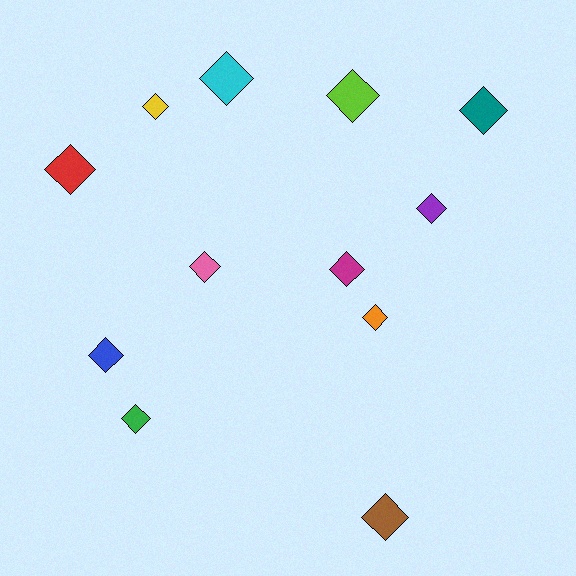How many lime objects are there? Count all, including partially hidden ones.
There is 1 lime object.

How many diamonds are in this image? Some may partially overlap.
There are 12 diamonds.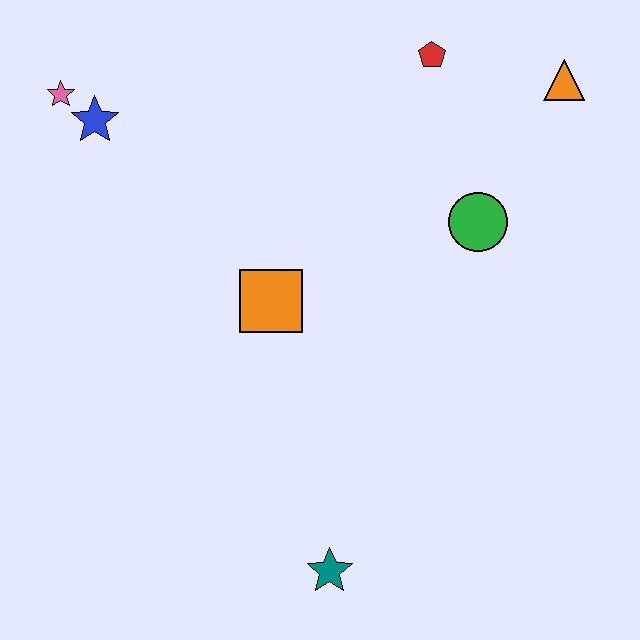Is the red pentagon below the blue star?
No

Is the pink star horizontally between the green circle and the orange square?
No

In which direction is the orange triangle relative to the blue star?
The orange triangle is to the right of the blue star.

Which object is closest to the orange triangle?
The red pentagon is closest to the orange triangle.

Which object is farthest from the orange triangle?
The teal star is farthest from the orange triangle.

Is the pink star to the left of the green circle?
Yes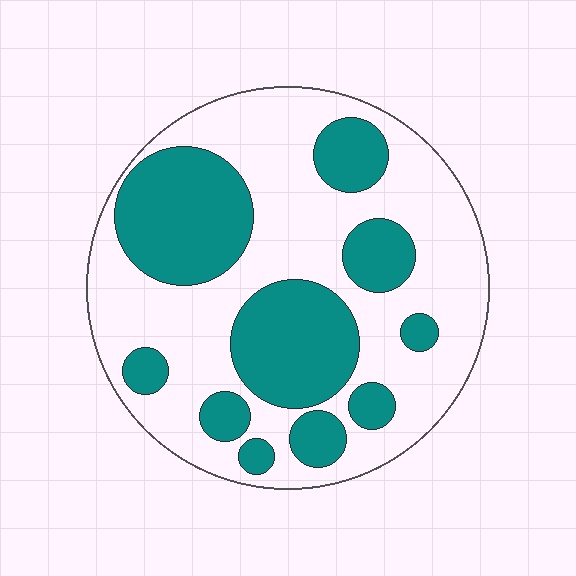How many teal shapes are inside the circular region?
10.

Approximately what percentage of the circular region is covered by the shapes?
Approximately 35%.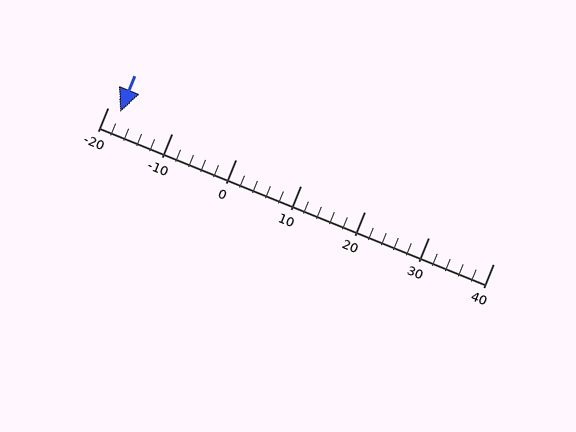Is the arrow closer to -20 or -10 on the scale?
The arrow is closer to -20.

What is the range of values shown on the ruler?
The ruler shows values from -20 to 40.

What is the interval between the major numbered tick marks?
The major tick marks are spaced 10 units apart.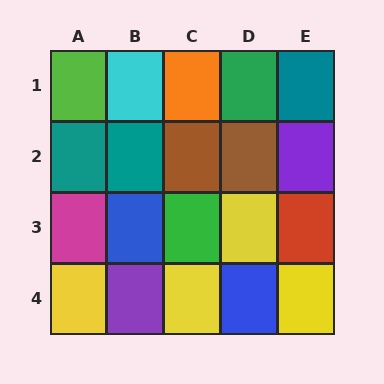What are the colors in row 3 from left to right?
Magenta, blue, green, yellow, red.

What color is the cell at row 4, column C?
Yellow.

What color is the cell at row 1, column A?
Lime.